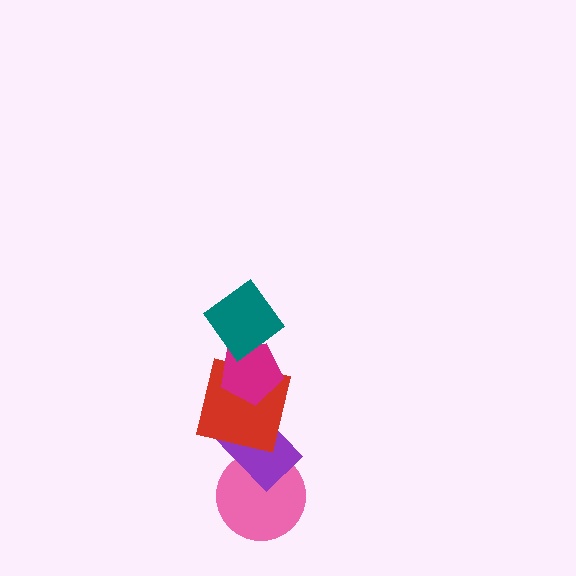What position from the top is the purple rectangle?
The purple rectangle is 4th from the top.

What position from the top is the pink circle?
The pink circle is 5th from the top.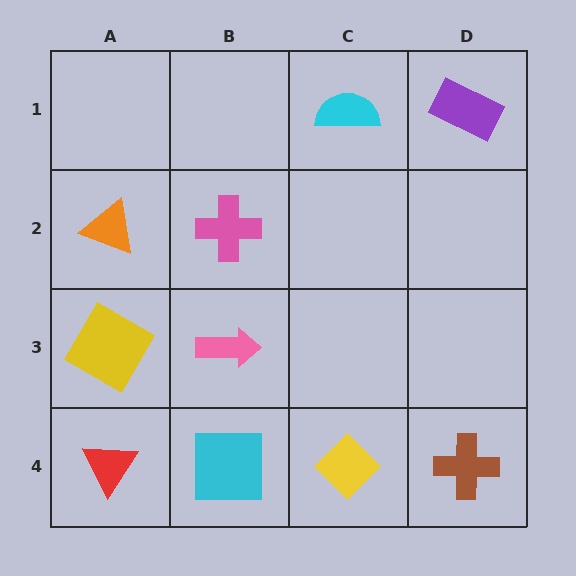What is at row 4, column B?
A cyan square.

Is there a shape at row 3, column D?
No, that cell is empty.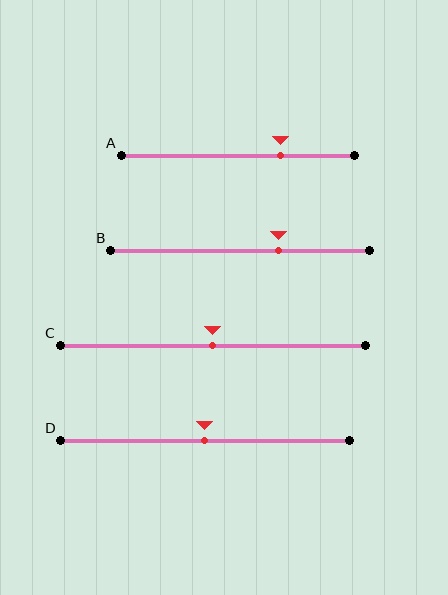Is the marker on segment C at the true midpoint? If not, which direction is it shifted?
Yes, the marker on segment C is at the true midpoint.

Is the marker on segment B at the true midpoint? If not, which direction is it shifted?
No, the marker on segment B is shifted to the right by about 15% of the segment length.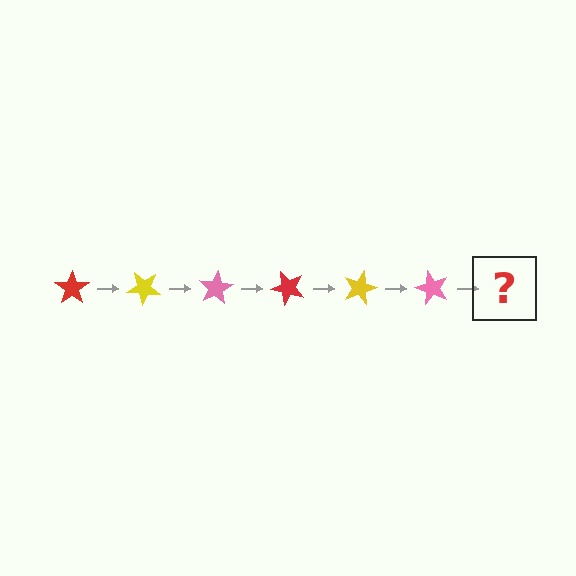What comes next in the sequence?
The next element should be a red star, rotated 240 degrees from the start.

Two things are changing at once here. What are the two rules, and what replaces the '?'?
The two rules are that it rotates 40 degrees each step and the color cycles through red, yellow, and pink. The '?' should be a red star, rotated 240 degrees from the start.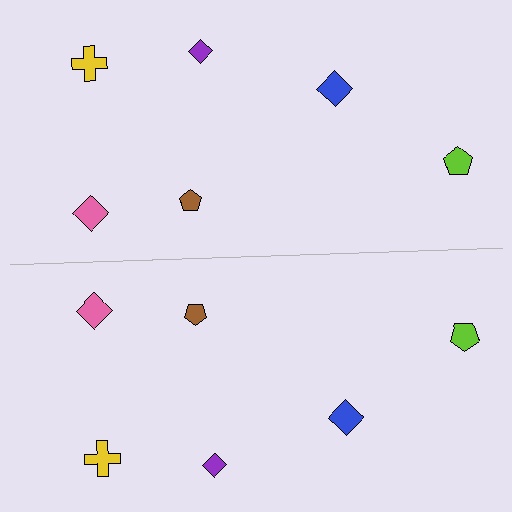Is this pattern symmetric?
Yes, this pattern has bilateral (reflection) symmetry.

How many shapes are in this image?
There are 12 shapes in this image.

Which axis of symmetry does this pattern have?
The pattern has a horizontal axis of symmetry running through the center of the image.